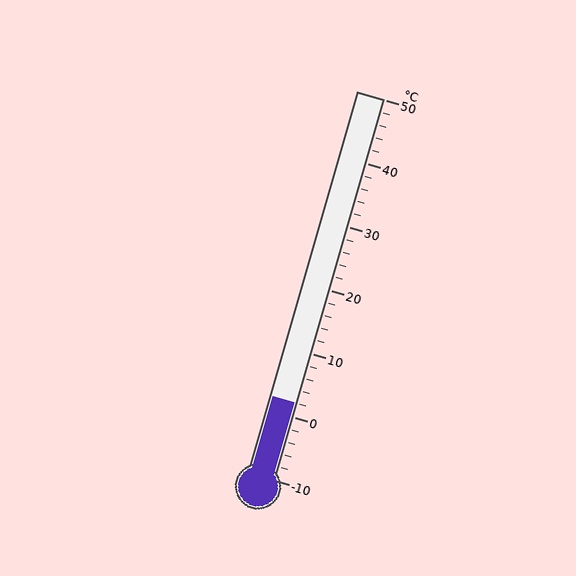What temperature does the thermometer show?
The thermometer shows approximately 2°C.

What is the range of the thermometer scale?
The thermometer scale ranges from -10°C to 50°C.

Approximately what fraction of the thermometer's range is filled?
The thermometer is filled to approximately 20% of its range.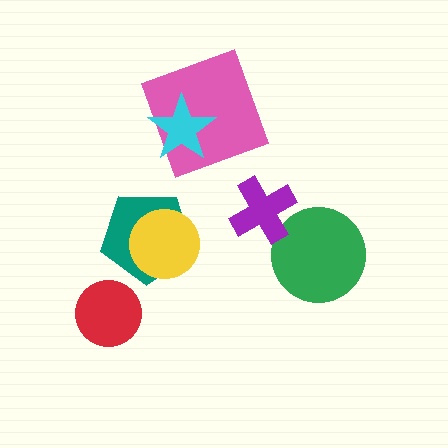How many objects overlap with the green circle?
1 object overlaps with the green circle.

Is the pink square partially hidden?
Yes, it is partially covered by another shape.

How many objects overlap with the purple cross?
1 object overlaps with the purple cross.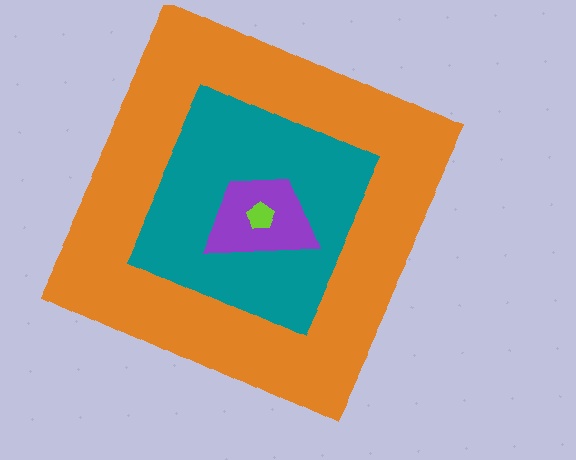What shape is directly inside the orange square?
The teal diamond.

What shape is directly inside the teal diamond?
The purple trapezoid.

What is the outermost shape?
The orange square.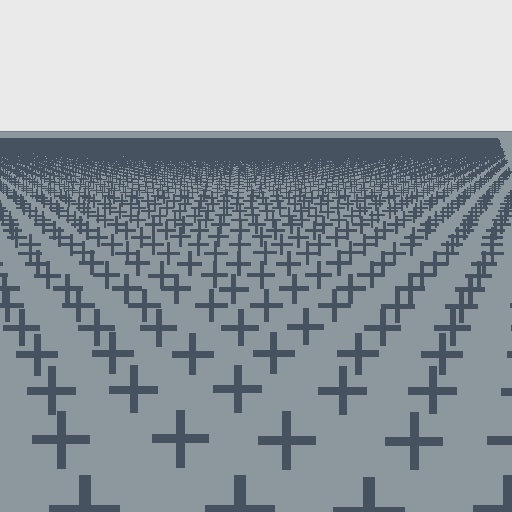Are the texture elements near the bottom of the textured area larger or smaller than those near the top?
Larger. Near the bottom, elements are closer to the viewer and appear at a bigger on-screen size.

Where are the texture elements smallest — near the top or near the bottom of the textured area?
Near the top.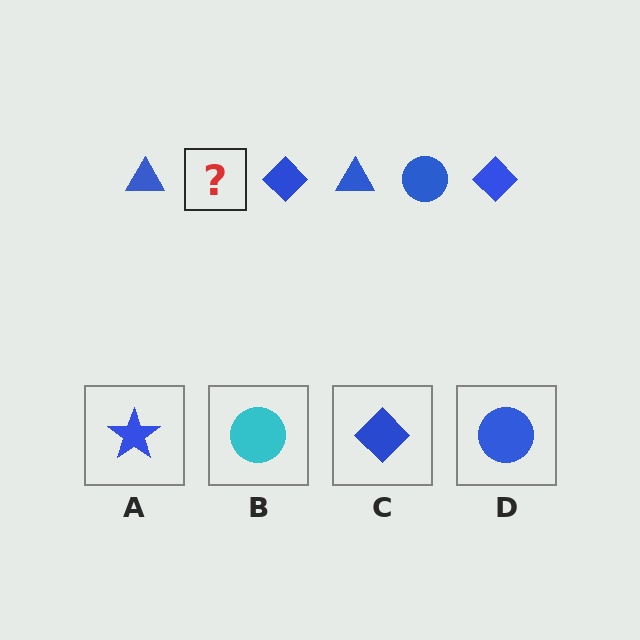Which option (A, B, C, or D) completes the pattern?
D.